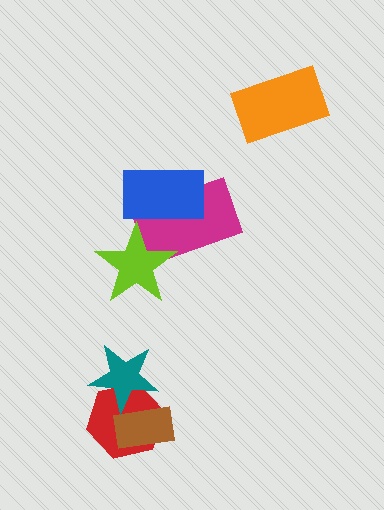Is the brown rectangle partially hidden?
Yes, it is partially covered by another shape.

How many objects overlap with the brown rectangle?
2 objects overlap with the brown rectangle.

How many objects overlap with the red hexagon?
2 objects overlap with the red hexagon.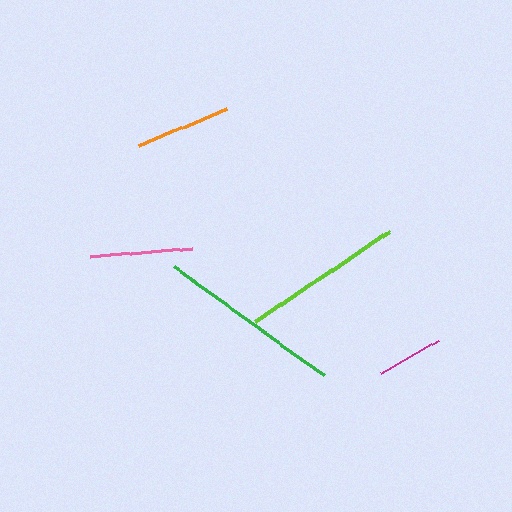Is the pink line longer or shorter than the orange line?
The pink line is longer than the orange line.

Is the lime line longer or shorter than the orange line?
The lime line is longer than the orange line.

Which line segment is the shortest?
The magenta line is the shortest at approximately 67 pixels.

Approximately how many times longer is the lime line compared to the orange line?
The lime line is approximately 1.7 times the length of the orange line.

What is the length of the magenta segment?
The magenta segment is approximately 67 pixels long.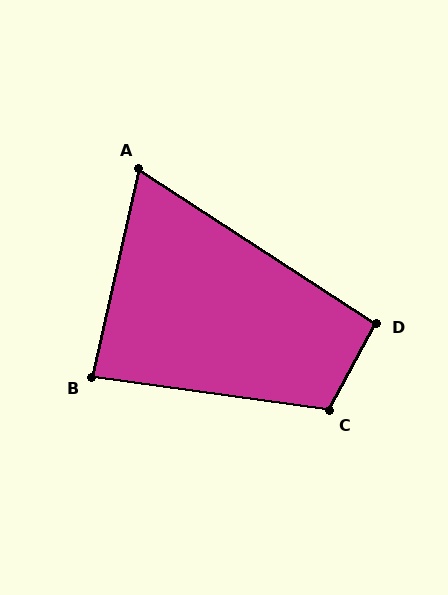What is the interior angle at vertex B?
Approximately 85 degrees (approximately right).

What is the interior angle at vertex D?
Approximately 95 degrees (approximately right).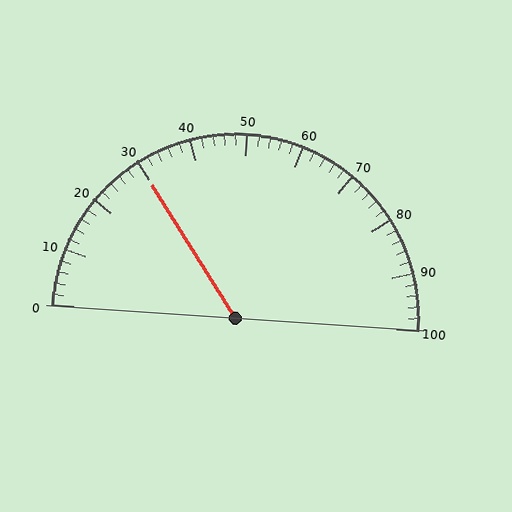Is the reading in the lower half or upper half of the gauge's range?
The reading is in the lower half of the range (0 to 100).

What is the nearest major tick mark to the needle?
The nearest major tick mark is 30.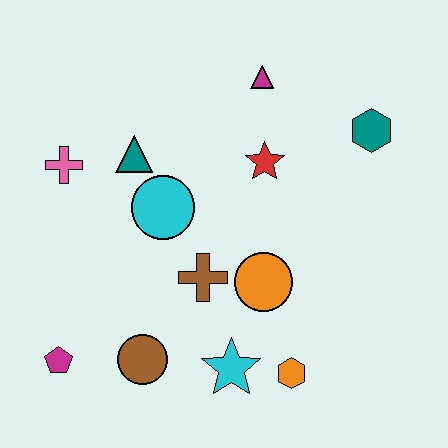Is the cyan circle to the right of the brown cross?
No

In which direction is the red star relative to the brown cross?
The red star is above the brown cross.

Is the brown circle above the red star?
No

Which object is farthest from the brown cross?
The teal hexagon is farthest from the brown cross.